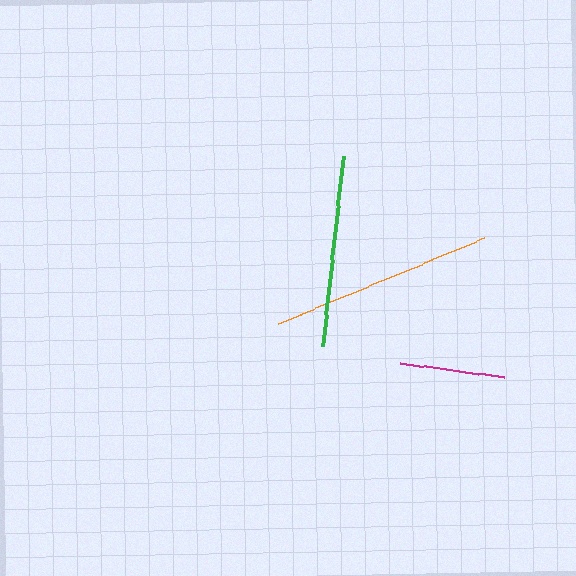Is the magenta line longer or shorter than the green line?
The green line is longer than the magenta line.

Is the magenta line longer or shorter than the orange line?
The orange line is longer than the magenta line.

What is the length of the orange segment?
The orange segment is approximately 224 pixels long.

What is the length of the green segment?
The green segment is approximately 191 pixels long.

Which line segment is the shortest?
The magenta line is the shortest at approximately 104 pixels.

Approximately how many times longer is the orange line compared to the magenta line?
The orange line is approximately 2.2 times the length of the magenta line.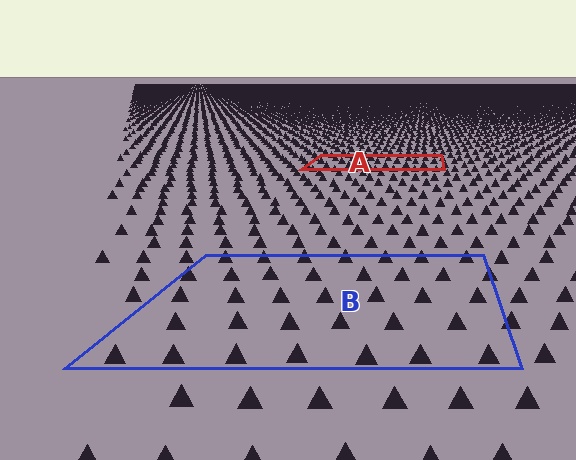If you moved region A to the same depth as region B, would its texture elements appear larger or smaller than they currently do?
They would appear larger. At a closer depth, the same texture elements are projected at a bigger on-screen size.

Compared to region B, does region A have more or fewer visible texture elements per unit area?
Region A has more texture elements per unit area — they are packed more densely because it is farther away.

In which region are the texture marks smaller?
The texture marks are smaller in region A, because it is farther away.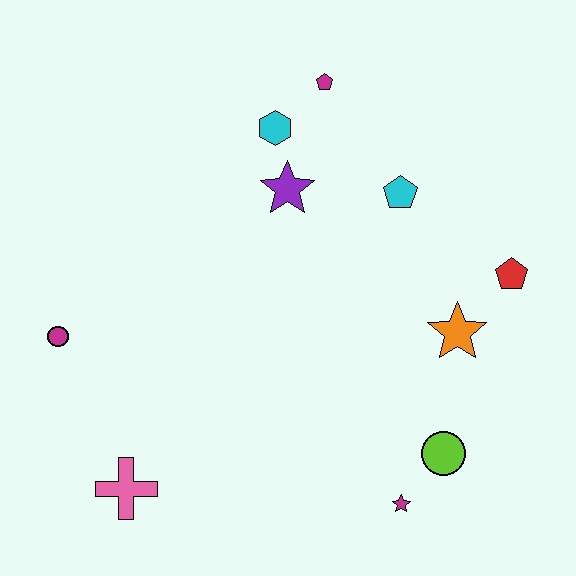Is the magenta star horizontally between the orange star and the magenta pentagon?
Yes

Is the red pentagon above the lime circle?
Yes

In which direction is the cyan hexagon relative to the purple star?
The cyan hexagon is above the purple star.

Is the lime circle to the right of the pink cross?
Yes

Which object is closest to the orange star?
The red pentagon is closest to the orange star.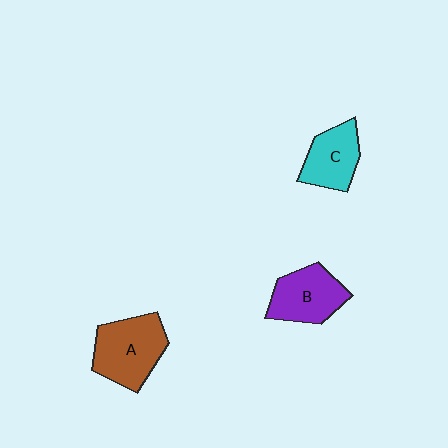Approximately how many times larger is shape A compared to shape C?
Approximately 1.4 times.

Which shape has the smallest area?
Shape C (cyan).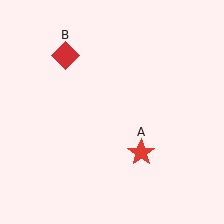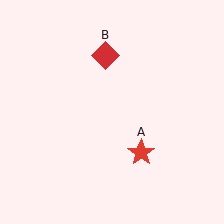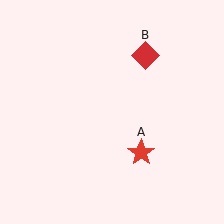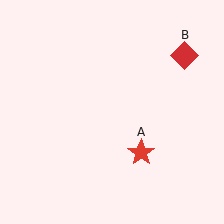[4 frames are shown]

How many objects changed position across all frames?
1 object changed position: red diamond (object B).